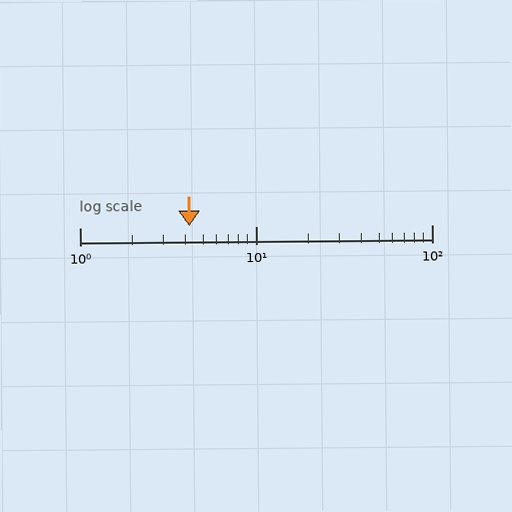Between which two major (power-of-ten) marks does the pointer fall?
The pointer is between 1 and 10.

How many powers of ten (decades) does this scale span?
The scale spans 2 decades, from 1 to 100.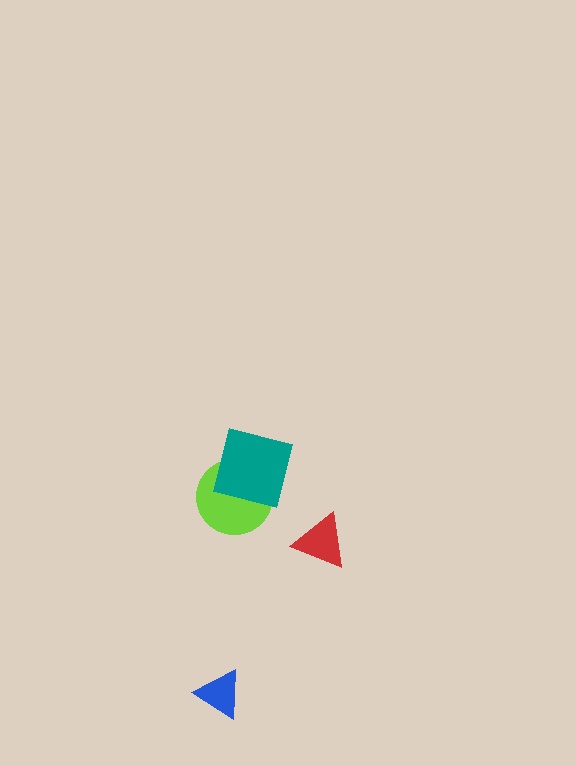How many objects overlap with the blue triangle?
0 objects overlap with the blue triangle.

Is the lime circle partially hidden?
Yes, it is partially covered by another shape.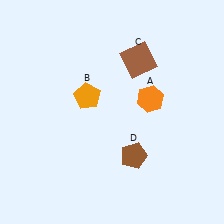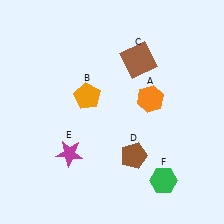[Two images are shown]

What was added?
A magenta star (E), a green hexagon (F) were added in Image 2.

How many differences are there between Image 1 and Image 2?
There are 2 differences between the two images.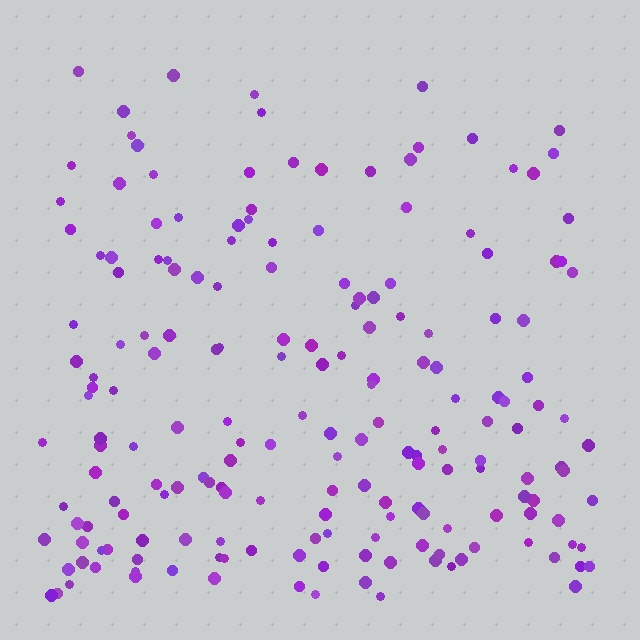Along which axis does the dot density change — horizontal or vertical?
Vertical.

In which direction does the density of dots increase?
From top to bottom, with the bottom side densest.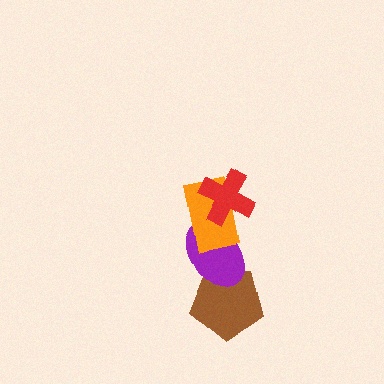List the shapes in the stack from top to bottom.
From top to bottom: the red cross, the orange rectangle, the purple ellipse, the brown pentagon.